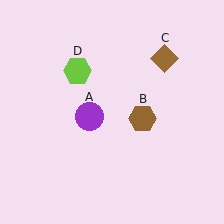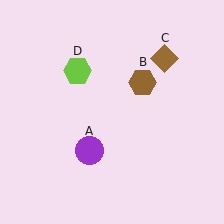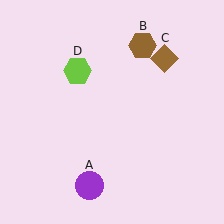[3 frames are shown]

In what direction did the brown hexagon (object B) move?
The brown hexagon (object B) moved up.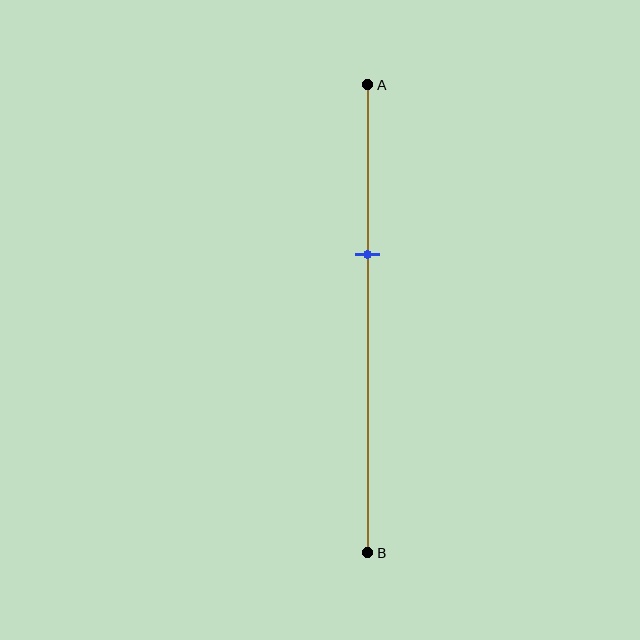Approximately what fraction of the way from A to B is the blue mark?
The blue mark is approximately 35% of the way from A to B.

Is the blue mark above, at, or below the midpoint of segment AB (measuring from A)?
The blue mark is above the midpoint of segment AB.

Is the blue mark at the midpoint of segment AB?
No, the mark is at about 35% from A, not at the 50% midpoint.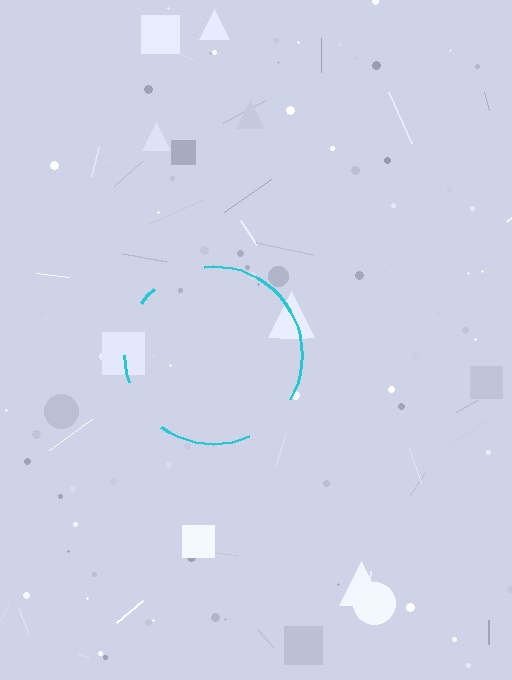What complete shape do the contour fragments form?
The contour fragments form a circle.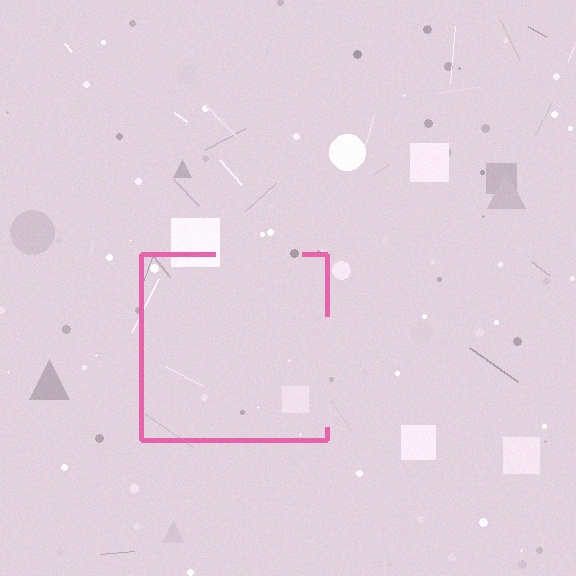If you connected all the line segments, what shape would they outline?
They would outline a square.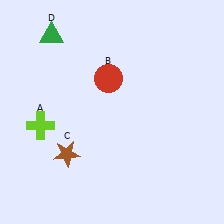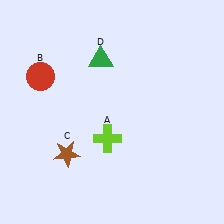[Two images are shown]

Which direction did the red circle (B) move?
The red circle (B) moved left.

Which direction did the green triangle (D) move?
The green triangle (D) moved right.